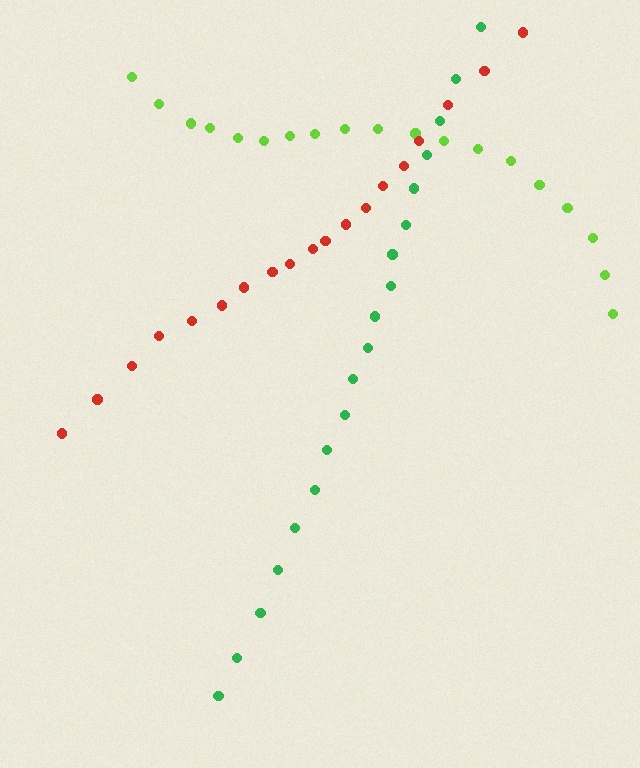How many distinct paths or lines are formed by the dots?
There are 3 distinct paths.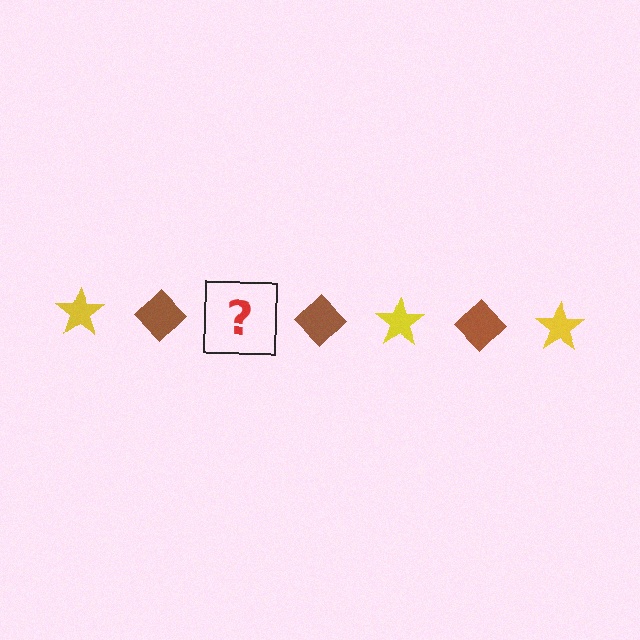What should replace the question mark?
The question mark should be replaced with a yellow star.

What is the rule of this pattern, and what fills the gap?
The rule is that the pattern alternates between yellow star and brown diamond. The gap should be filled with a yellow star.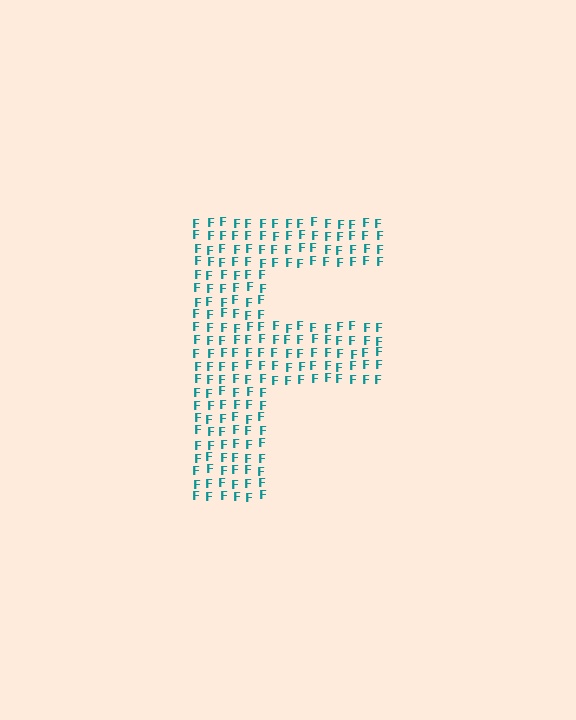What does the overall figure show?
The overall figure shows the letter F.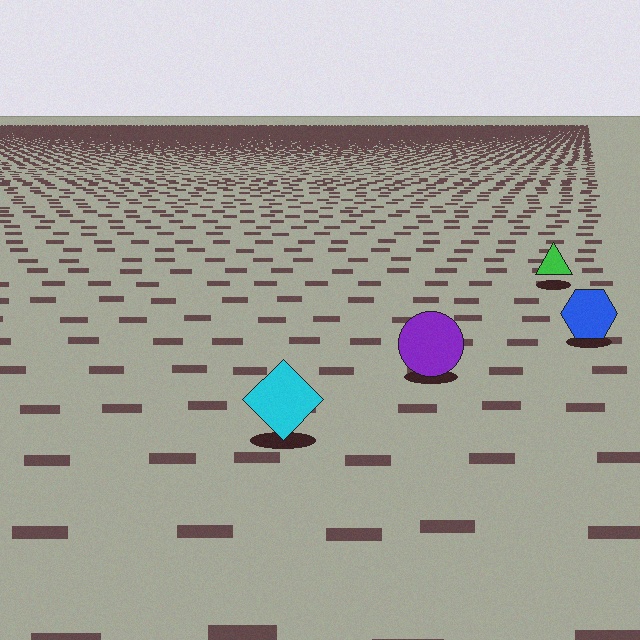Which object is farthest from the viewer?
The green triangle is farthest from the viewer. It appears smaller and the ground texture around it is denser.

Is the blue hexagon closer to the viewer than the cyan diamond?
No. The cyan diamond is closer — you can tell from the texture gradient: the ground texture is coarser near it.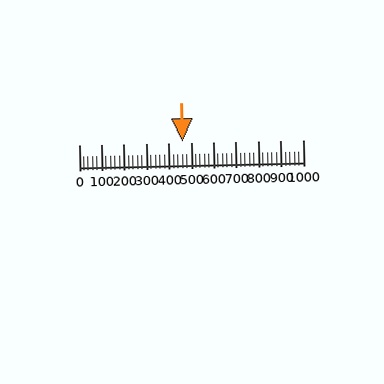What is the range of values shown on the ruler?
The ruler shows values from 0 to 1000.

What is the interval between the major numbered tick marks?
The major tick marks are spaced 100 units apart.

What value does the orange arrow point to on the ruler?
The orange arrow points to approximately 460.